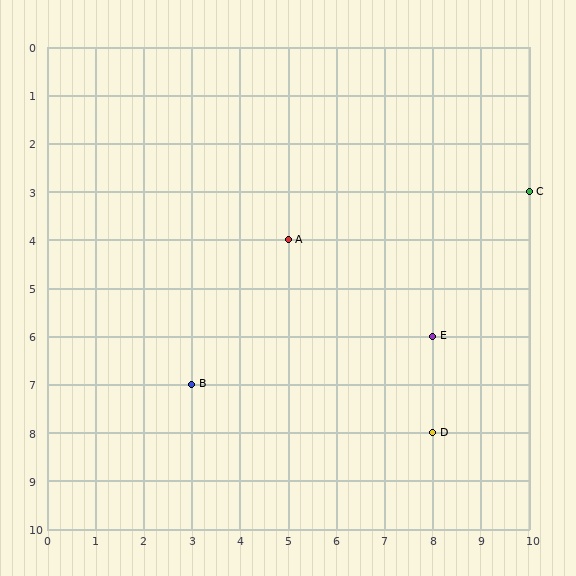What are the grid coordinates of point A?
Point A is at grid coordinates (5, 4).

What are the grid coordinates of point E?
Point E is at grid coordinates (8, 6).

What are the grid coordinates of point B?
Point B is at grid coordinates (3, 7).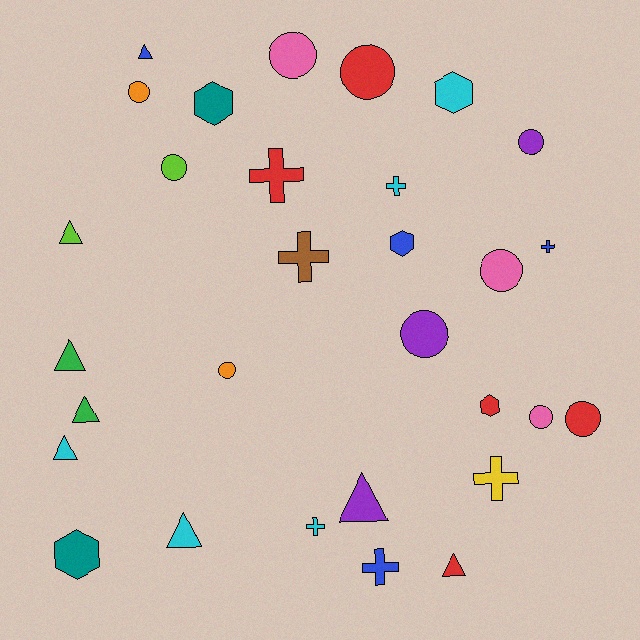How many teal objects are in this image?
There are 2 teal objects.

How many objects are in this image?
There are 30 objects.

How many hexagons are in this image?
There are 5 hexagons.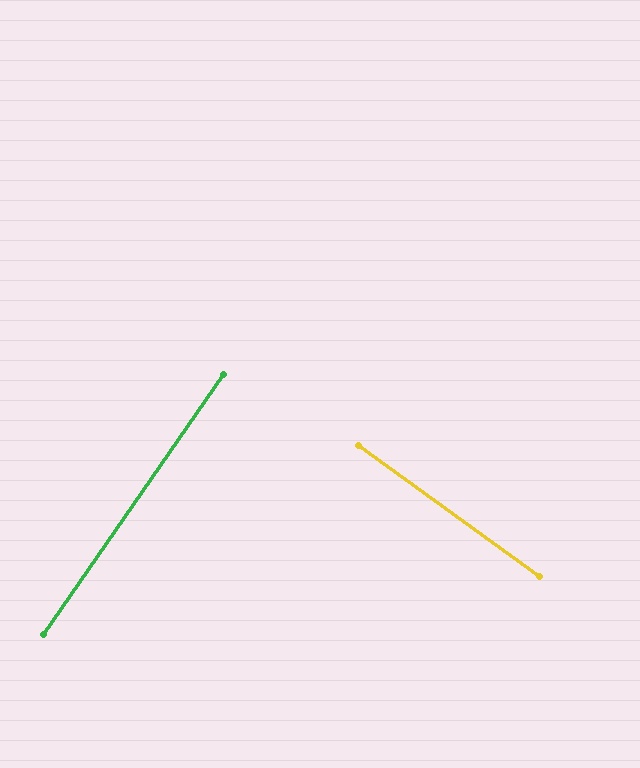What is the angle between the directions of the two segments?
Approximately 89 degrees.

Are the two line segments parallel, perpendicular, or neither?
Perpendicular — they meet at approximately 89°.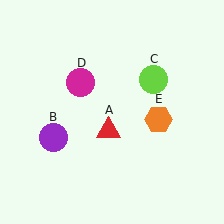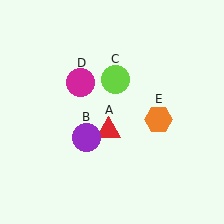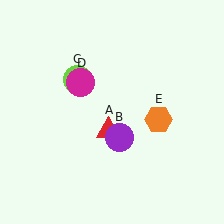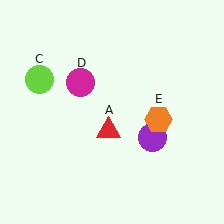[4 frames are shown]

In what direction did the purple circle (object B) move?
The purple circle (object B) moved right.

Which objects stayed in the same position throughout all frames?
Red triangle (object A) and magenta circle (object D) and orange hexagon (object E) remained stationary.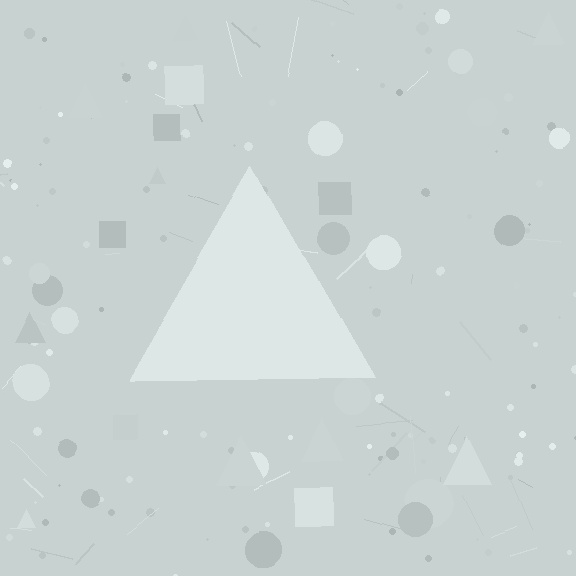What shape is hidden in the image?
A triangle is hidden in the image.